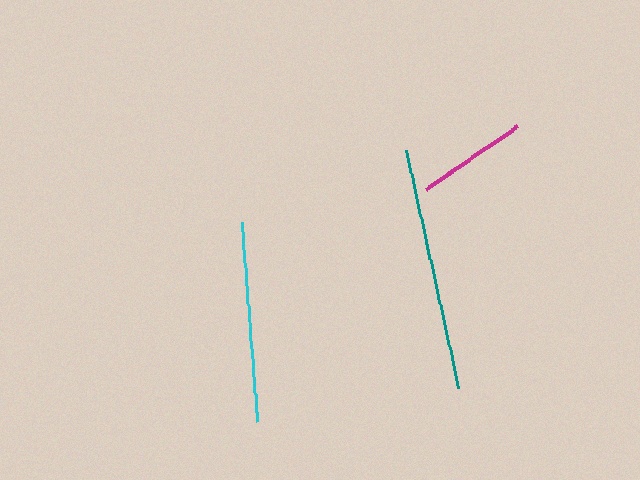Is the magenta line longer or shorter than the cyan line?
The cyan line is longer than the magenta line.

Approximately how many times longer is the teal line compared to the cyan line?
The teal line is approximately 1.2 times the length of the cyan line.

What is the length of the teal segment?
The teal segment is approximately 243 pixels long.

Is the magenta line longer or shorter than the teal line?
The teal line is longer than the magenta line.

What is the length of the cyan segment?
The cyan segment is approximately 200 pixels long.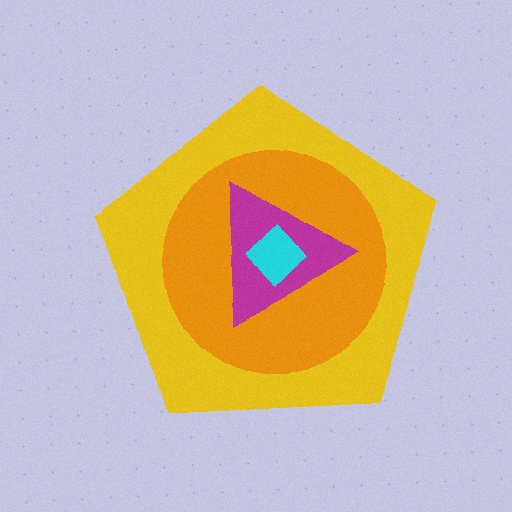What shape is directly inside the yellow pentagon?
The orange circle.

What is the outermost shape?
The yellow pentagon.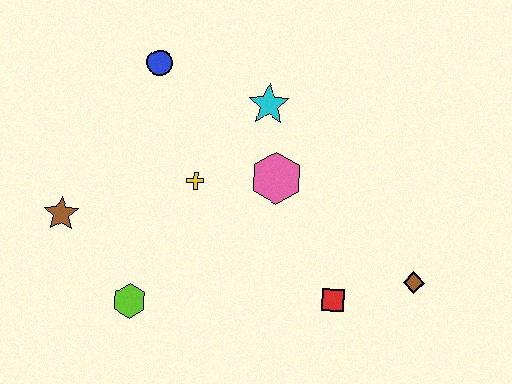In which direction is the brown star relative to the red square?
The brown star is to the left of the red square.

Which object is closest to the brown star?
The lime hexagon is closest to the brown star.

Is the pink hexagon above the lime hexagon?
Yes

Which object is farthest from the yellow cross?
The brown diamond is farthest from the yellow cross.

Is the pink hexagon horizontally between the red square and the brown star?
Yes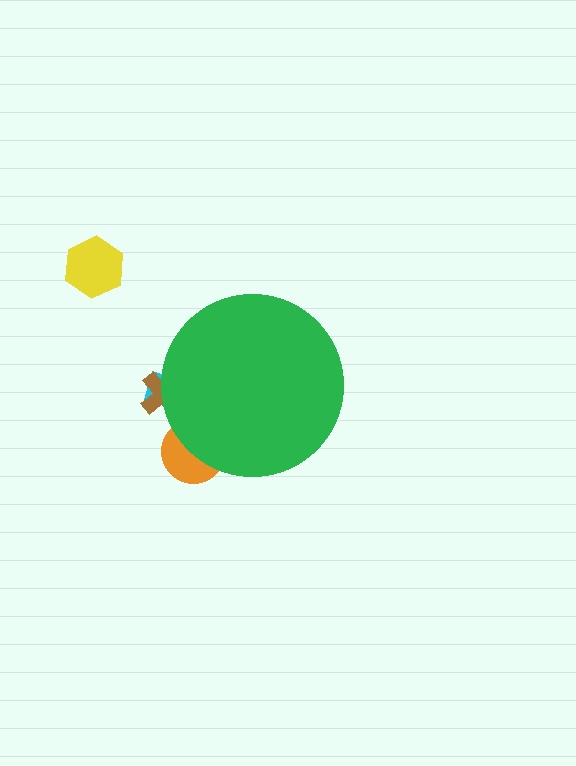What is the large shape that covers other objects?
A green circle.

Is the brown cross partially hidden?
Yes, the brown cross is partially hidden behind the green circle.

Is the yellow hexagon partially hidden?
No, the yellow hexagon is fully visible.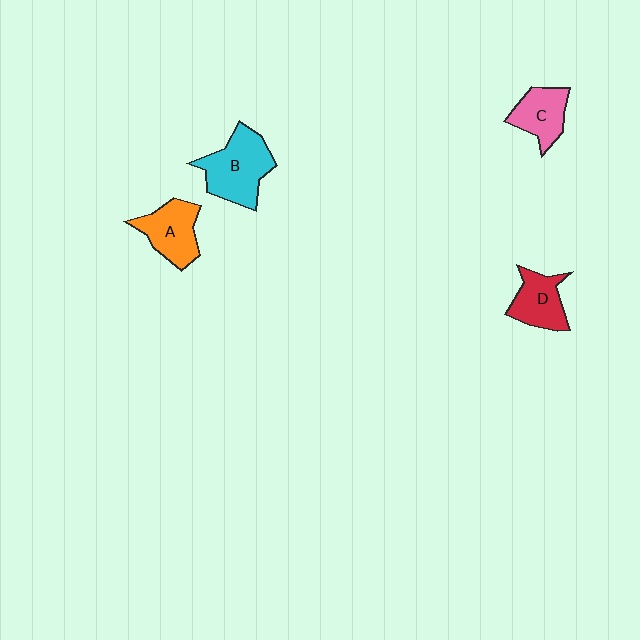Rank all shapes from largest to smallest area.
From largest to smallest: B (cyan), A (orange), D (red), C (pink).